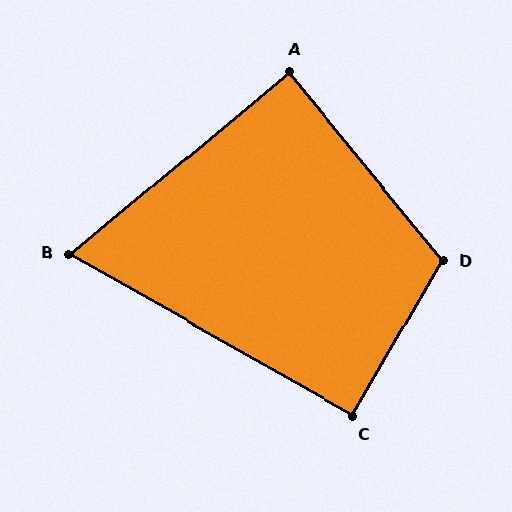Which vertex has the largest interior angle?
D, at approximately 111 degrees.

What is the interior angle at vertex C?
Approximately 91 degrees (approximately right).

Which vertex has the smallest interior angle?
B, at approximately 69 degrees.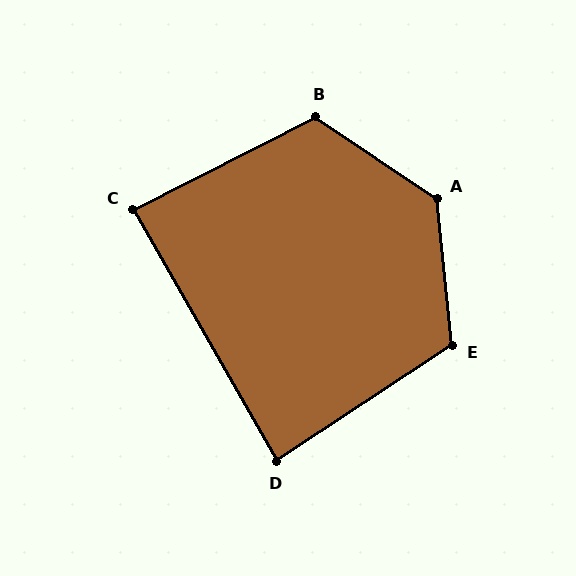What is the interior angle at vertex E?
Approximately 118 degrees (obtuse).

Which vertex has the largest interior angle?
A, at approximately 130 degrees.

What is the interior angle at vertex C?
Approximately 87 degrees (approximately right).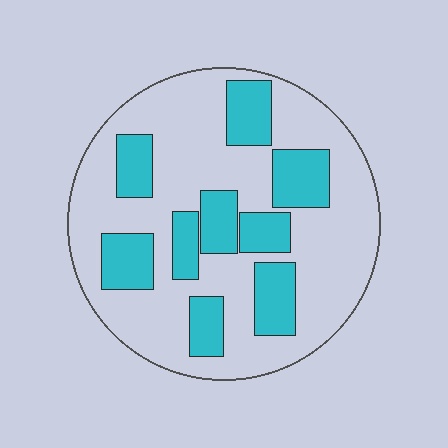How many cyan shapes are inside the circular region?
9.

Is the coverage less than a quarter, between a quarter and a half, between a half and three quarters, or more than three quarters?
Between a quarter and a half.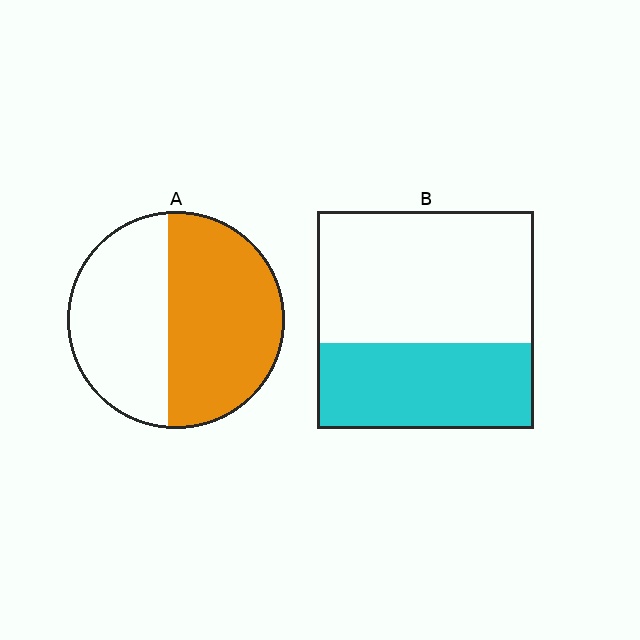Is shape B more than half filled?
No.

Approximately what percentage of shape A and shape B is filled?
A is approximately 55% and B is approximately 40%.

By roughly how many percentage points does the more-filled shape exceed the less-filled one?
By roughly 15 percentage points (A over B).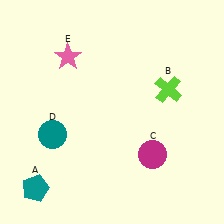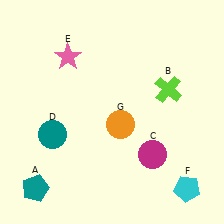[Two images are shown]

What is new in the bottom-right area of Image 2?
A cyan pentagon (F) was added in the bottom-right area of Image 2.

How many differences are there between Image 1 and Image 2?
There are 2 differences between the two images.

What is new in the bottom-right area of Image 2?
An orange circle (G) was added in the bottom-right area of Image 2.